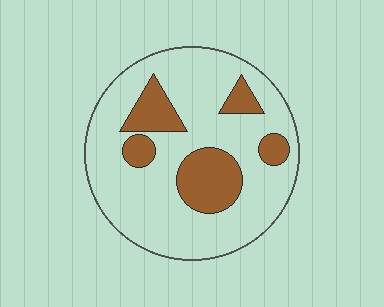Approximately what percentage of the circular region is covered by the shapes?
Approximately 25%.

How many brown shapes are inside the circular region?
5.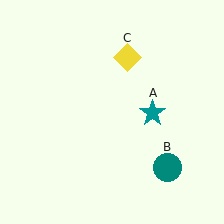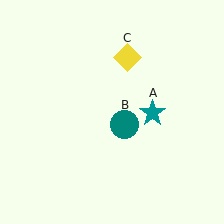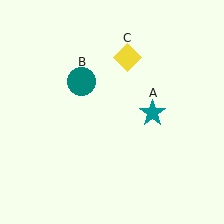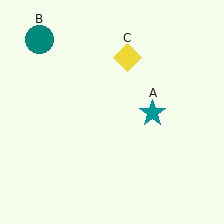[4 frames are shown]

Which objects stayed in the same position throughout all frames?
Teal star (object A) and yellow diamond (object C) remained stationary.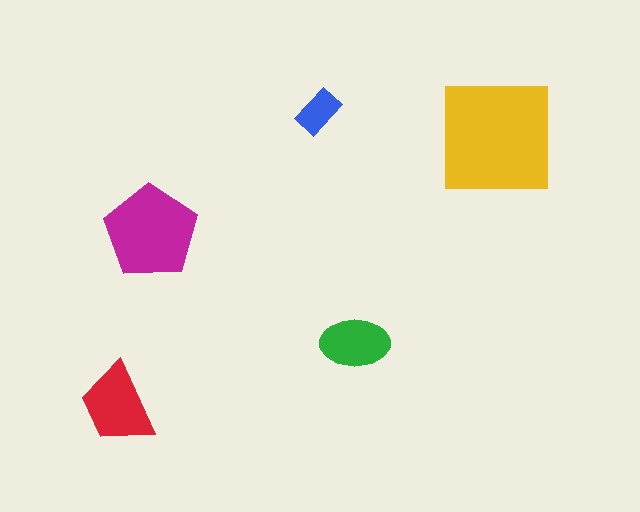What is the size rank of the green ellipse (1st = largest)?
4th.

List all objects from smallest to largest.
The blue rectangle, the green ellipse, the red trapezoid, the magenta pentagon, the yellow square.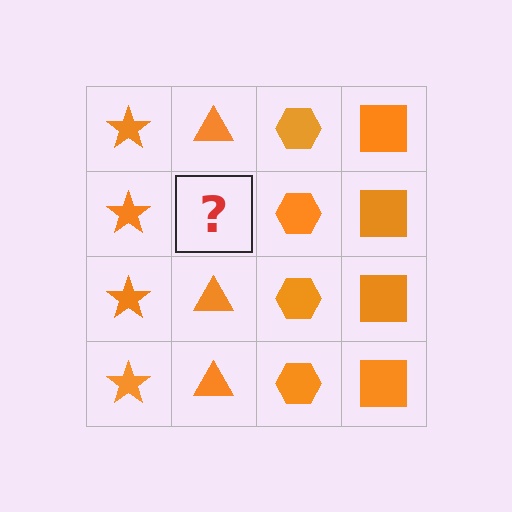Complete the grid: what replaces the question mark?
The question mark should be replaced with an orange triangle.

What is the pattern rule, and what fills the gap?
The rule is that each column has a consistent shape. The gap should be filled with an orange triangle.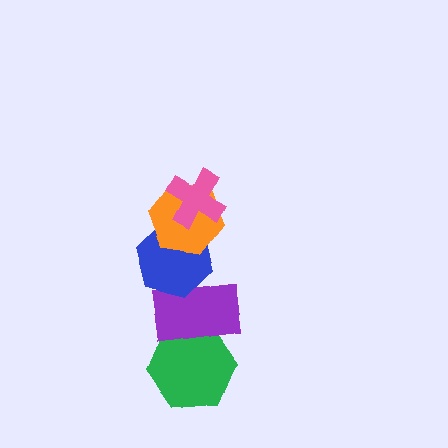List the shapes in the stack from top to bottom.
From top to bottom: the pink cross, the orange hexagon, the blue hexagon, the purple rectangle, the green hexagon.